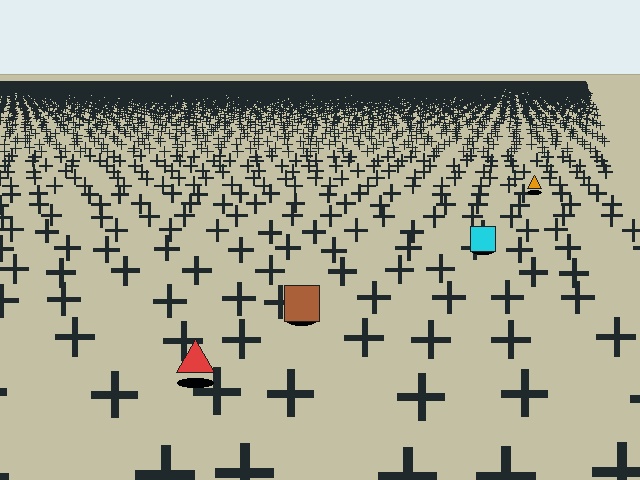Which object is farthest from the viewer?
The orange triangle is farthest from the viewer. It appears smaller and the ground texture around it is denser.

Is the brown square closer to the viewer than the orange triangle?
Yes. The brown square is closer — you can tell from the texture gradient: the ground texture is coarser near it.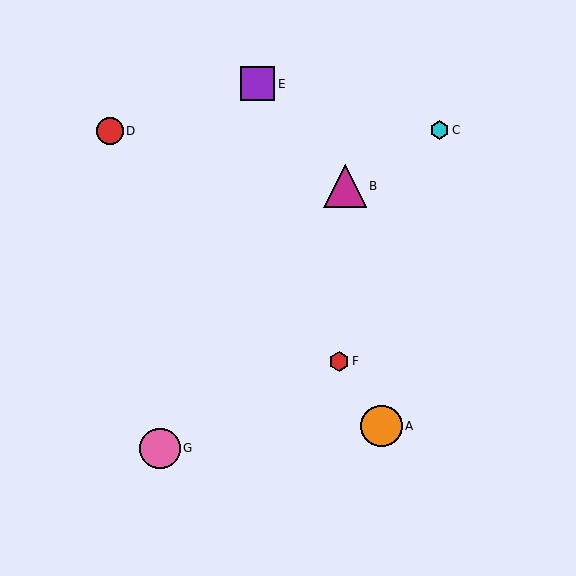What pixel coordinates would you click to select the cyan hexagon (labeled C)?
Click at (440, 130) to select the cyan hexagon C.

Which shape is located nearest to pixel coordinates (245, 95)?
The purple square (labeled E) at (258, 84) is nearest to that location.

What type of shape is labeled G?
Shape G is a pink circle.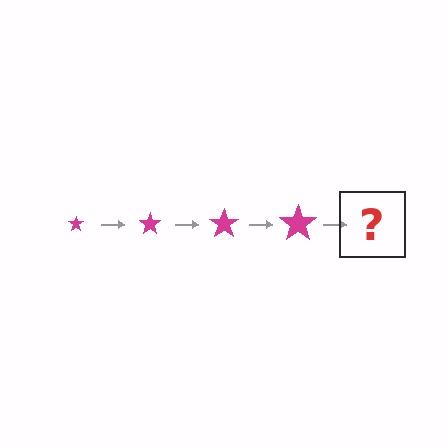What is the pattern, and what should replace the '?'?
The pattern is that the star gets progressively larger each step. The '?' should be a magenta star, larger than the previous one.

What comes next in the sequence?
The next element should be a magenta star, larger than the previous one.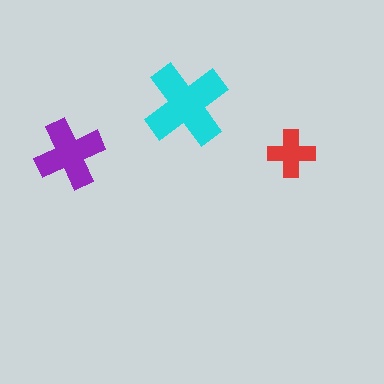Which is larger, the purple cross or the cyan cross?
The cyan one.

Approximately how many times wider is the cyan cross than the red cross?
About 2 times wider.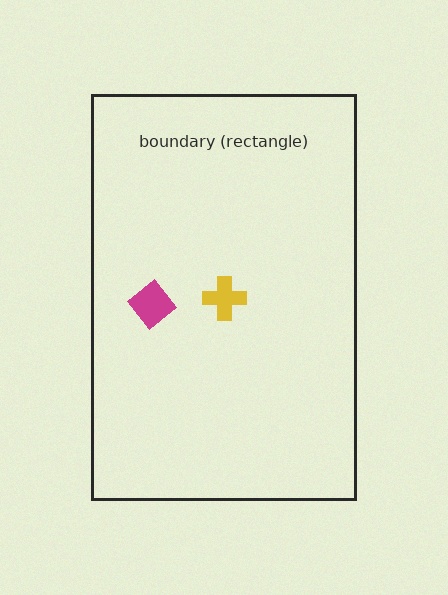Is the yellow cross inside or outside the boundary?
Inside.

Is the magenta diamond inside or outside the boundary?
Inside.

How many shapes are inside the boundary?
2 inside, 0 outside.